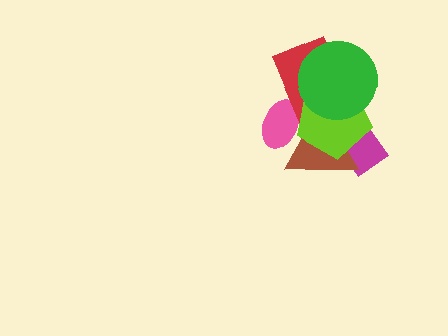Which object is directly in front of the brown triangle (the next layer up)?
The red rectangle is directly in front of the brown triangle.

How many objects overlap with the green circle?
3 objects overlap with the green circle.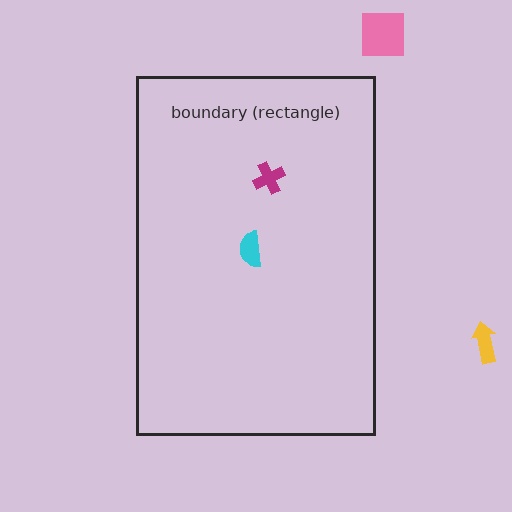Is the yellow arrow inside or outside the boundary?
Outside.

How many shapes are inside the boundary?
2 inside, 2 outside.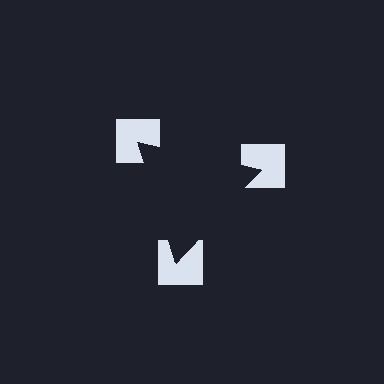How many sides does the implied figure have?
3 sides.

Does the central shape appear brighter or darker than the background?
It typically appears slightly darker than the background, even though no actual brightness change is drawn.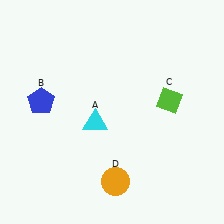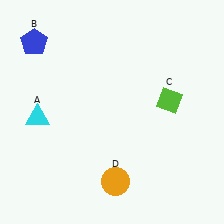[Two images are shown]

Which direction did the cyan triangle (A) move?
The cyan triangle (A) moved left.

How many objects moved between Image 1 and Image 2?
2 objects moved between the two images.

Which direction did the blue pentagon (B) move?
The blue pentagon (B) moved up.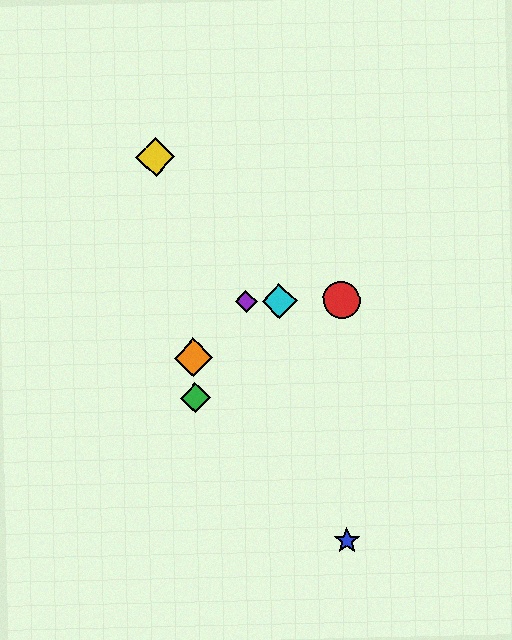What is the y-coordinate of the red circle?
The red circle is at y≈300.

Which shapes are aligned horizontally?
The red circle, the purple diamond, the cyan diamond are aligned horizontally.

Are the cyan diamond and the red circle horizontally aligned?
Yes, both are at y≈301.